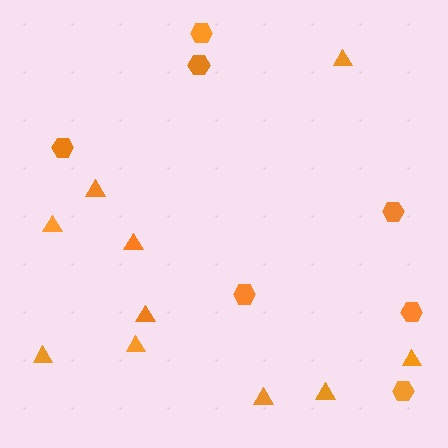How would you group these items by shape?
There are 2 groups: one group of triangles (10) and one group of hexagons (7).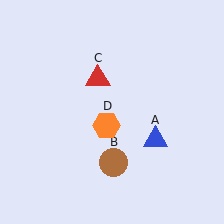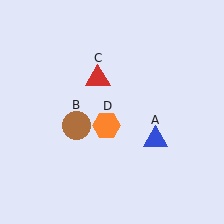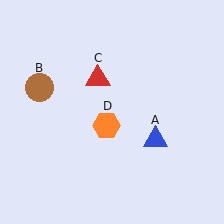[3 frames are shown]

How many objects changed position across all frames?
1 object changed position: brown circle (object B).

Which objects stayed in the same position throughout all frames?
Blue triangle (object A) and red triangle (object C) and orange hexagon (object D) remained stationary.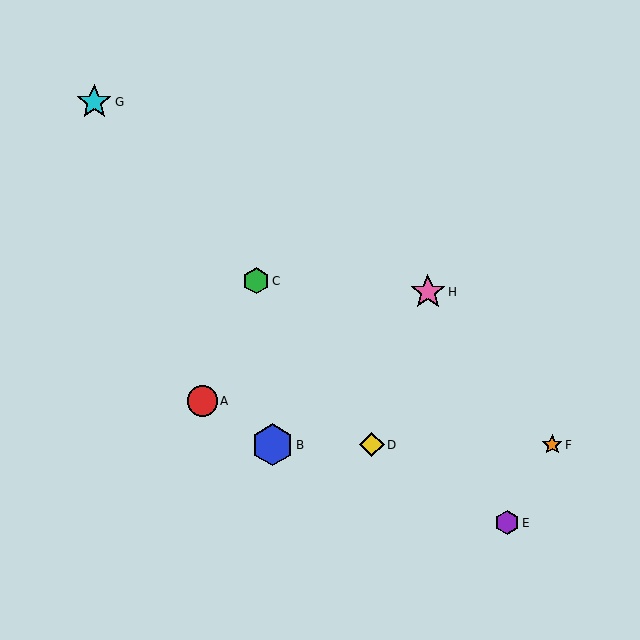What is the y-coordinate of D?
Object D is at y≈445.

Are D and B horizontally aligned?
Yes, both are at y≈445.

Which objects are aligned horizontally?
Objects B, D, F are aligned horizontally.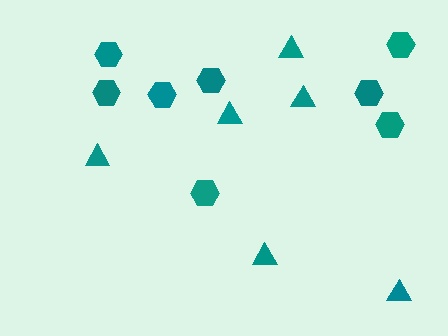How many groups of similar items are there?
There are 2 groups: one group of hexagons (8) and one group of triangles (6).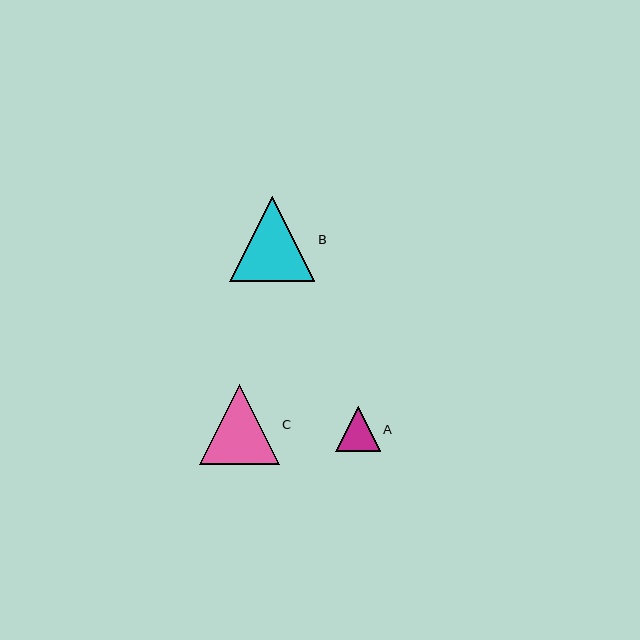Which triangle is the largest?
Triangle B is the largest with a size of approximately 85 pixels.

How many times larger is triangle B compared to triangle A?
Triangle B is approximately 1.9 times the size of triangle A.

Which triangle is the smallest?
Triangle A is the smallest with a size of approximately 45 pixels.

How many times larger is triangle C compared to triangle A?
Triangle C is approximately 1.8 times the size of triangle A.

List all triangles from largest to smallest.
From largest to smallest: B, C, A.